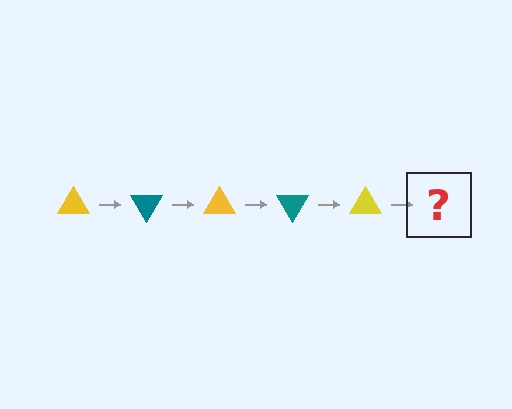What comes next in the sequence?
The next element should be a teal triangle, rotated 300 degrees from the start.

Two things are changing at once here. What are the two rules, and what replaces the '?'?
The two rules are that it rotates 60 degrees each step and the color cycles through yellow and teal. The '?' should be a teal triangle, rotated 300 degrees from the start.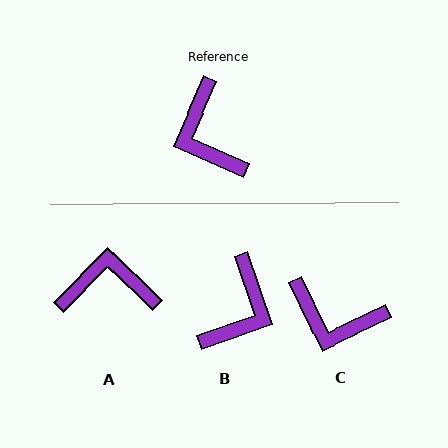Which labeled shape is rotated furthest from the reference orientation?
B, about 133 degrees away.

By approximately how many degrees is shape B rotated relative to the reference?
Approximately 133 degrees counter-clockwise.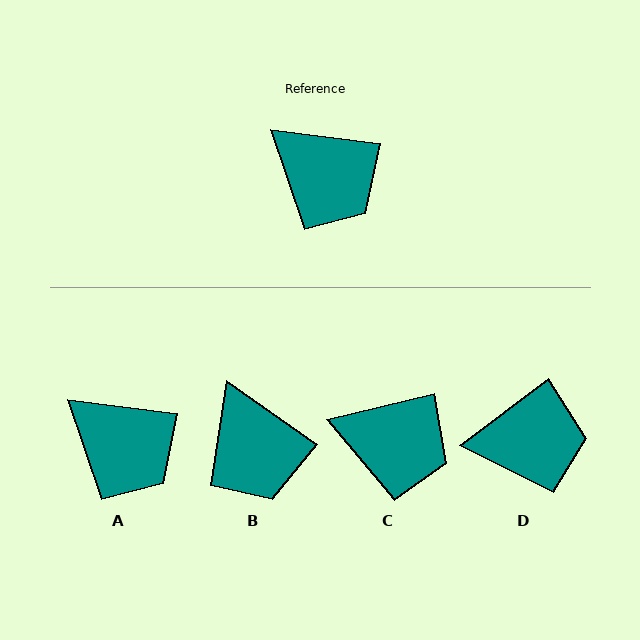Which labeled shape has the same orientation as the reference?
A.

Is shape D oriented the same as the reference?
No, it is off by about 44 degrees.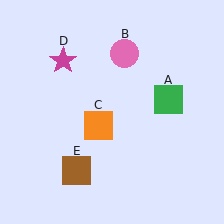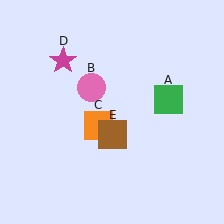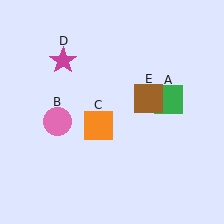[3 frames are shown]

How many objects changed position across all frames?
2 objects changed position: pink circle (object B), brown square (object E).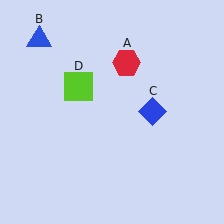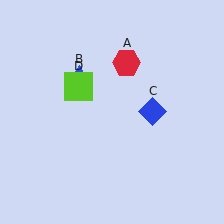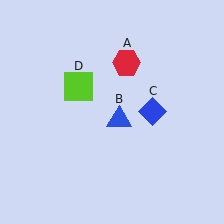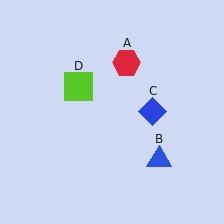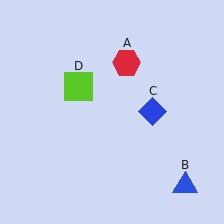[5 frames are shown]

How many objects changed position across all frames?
1 object changed position: blue triangle (object B).